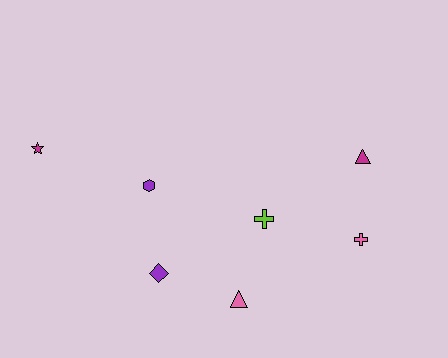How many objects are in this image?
There are 7 objects.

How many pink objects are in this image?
There are 2 pink objects.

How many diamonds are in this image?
There is 1 diamond.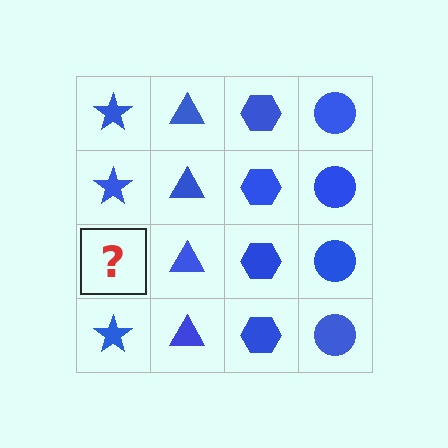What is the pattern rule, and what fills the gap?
The rule is that each column has a consistent shape. The gap should be filled with a blue star.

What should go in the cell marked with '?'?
The missing cell should contain a blue star.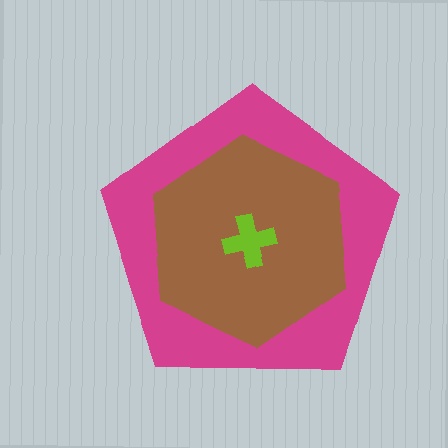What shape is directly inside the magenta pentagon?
The brown hexagon.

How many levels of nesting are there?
3.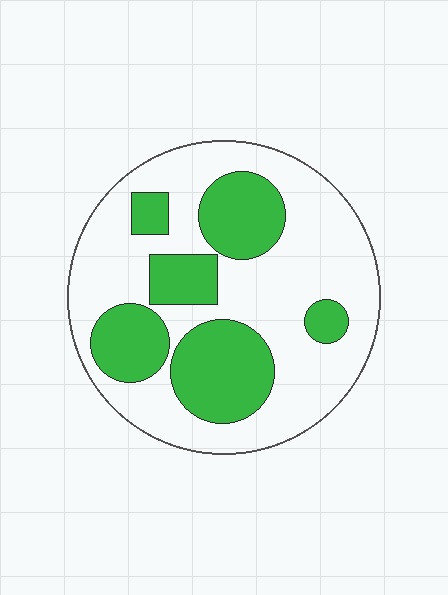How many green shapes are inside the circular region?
6.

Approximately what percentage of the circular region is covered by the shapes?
Approximately 35%.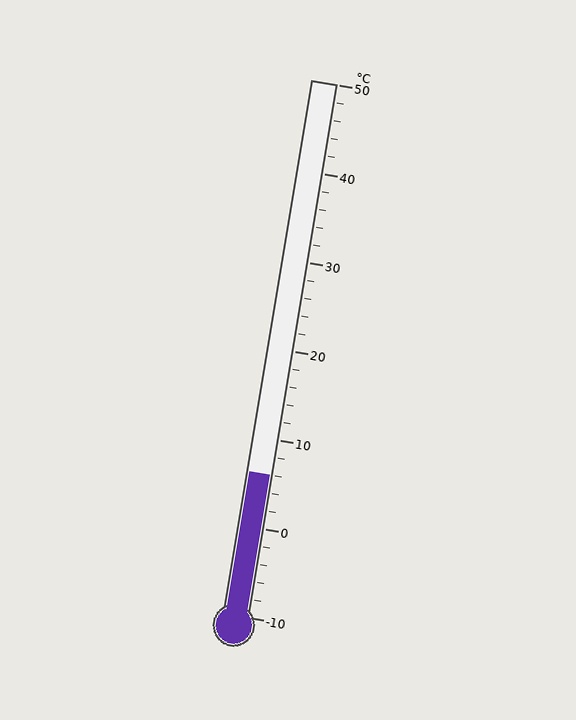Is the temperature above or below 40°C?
The temperature is below 40°C.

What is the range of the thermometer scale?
The thermometer scale ranges from -10°C to 50°C.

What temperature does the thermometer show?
The thermometer shows approximately 6°C.